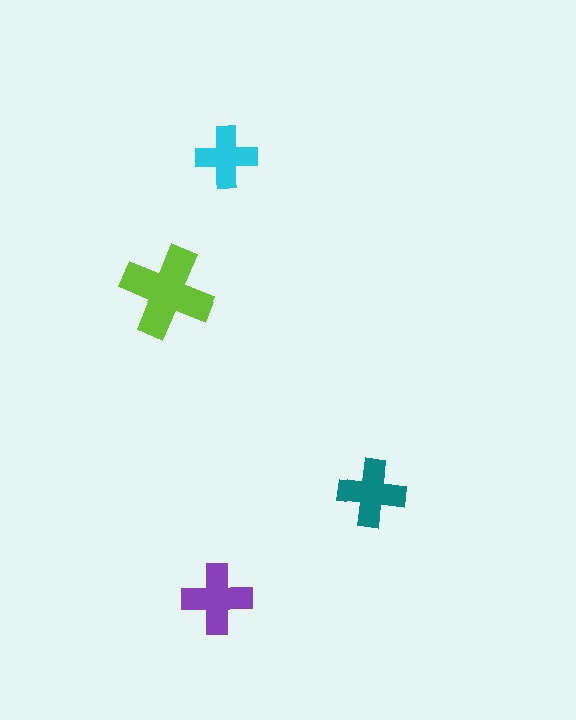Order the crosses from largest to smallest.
the lime one, the purple one, the teal one, the cyan one.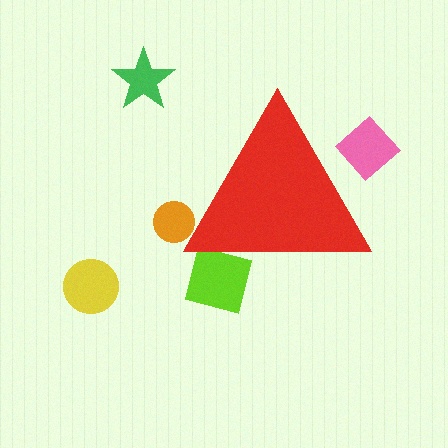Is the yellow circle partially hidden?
No, the yellow circle is fully visible.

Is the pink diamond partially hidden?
Yes, the pink diamond is partially hidden behind the red triangle.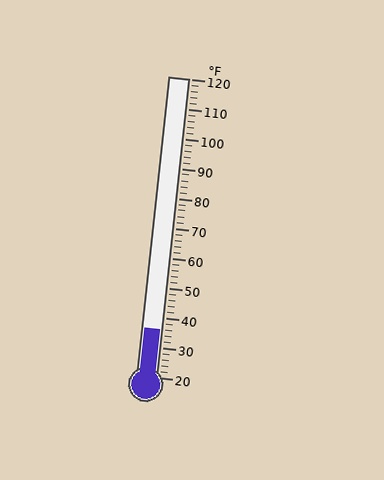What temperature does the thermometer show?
The thermometer shows approximately 36°F.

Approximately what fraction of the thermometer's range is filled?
The thermometer is filled to approximately 15% of its range.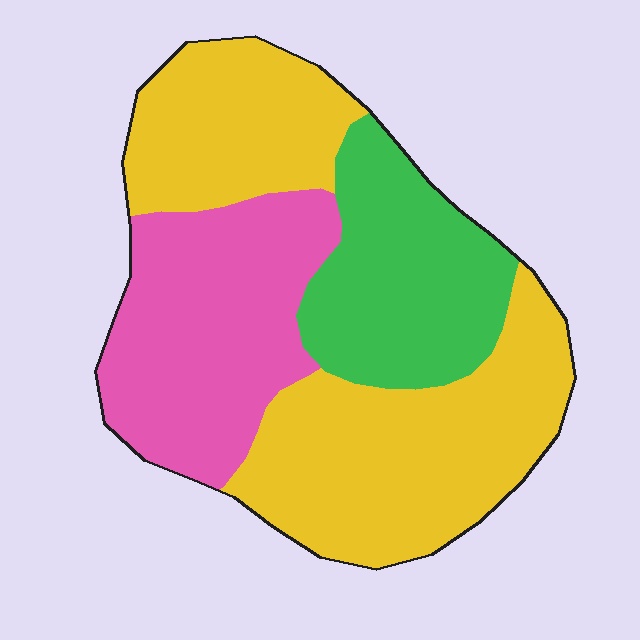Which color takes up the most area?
Yellow, at roughly 50%.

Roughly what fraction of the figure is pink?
Pink takes up between a quarter and a half of the figure.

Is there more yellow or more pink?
Yellow.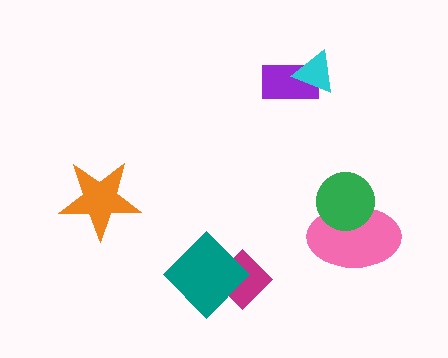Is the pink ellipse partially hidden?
Yes, it is partially covered by another shape.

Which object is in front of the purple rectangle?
The cyan triangle is in front of the purple rectangle.